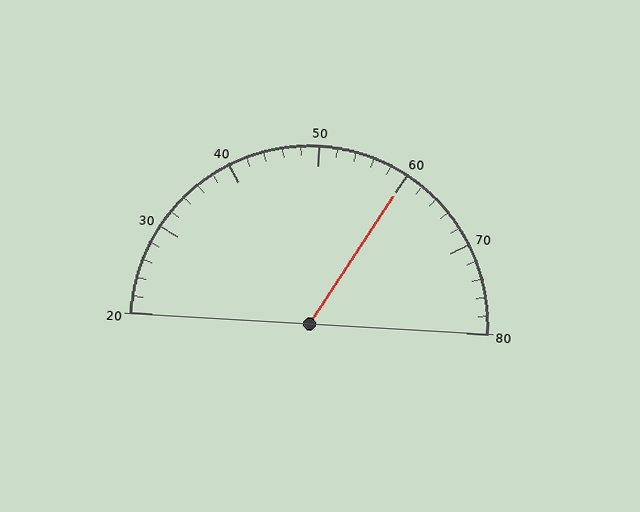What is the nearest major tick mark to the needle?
The nearest major tick mark is 60.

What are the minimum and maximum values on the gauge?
The gauge ranges from 20 to 80.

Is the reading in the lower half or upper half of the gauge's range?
The reading is in the upper half of the range (20 to 80).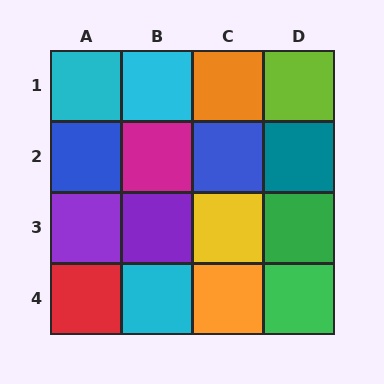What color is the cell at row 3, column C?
Yellow.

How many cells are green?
2 cells are green.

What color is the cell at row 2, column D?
Teal.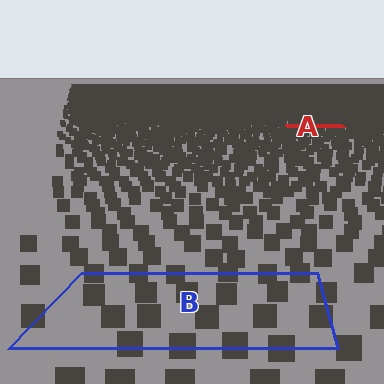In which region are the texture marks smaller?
The texture marks are smaller in region A, because it is farther away.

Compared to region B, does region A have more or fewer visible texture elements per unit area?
Region A has more texture elements per unit area — they are packed more densely because it is farther away.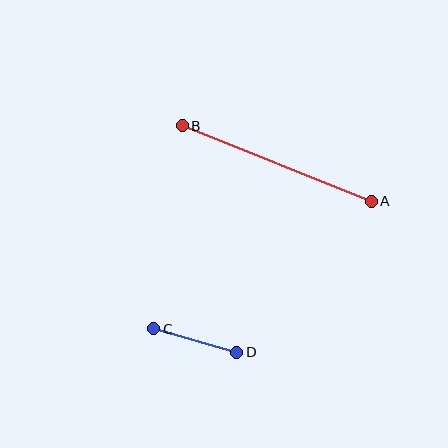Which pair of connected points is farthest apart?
Points A and B are farthest apart.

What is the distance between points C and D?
The distance is approximately 86 pixels.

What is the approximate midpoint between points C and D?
The midpoint is at approximately (195, 341) pixels.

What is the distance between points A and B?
The distance is approximately 204 pixels.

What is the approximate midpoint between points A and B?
The midpoint is at approximately (277, 163) pixels.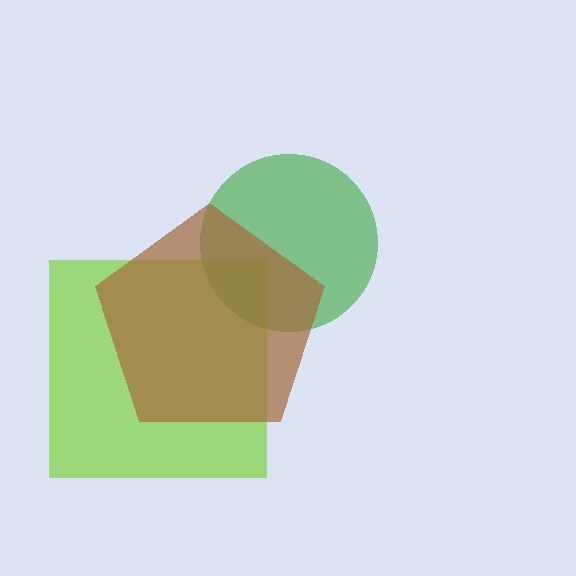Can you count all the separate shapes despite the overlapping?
Yes, there are 3 separate shapes.